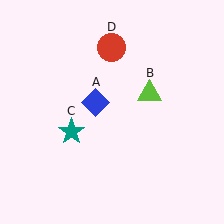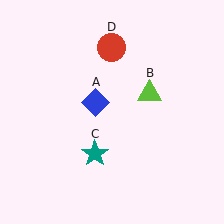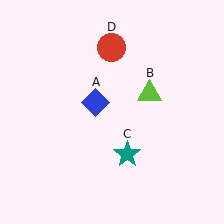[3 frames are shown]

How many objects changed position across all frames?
1 object changed position: teal star (object C).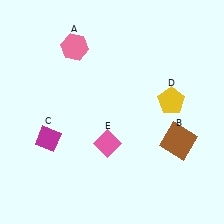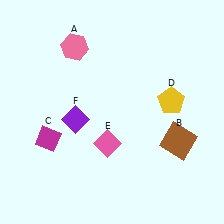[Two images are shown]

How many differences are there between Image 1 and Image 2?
There is 1 difference between the two images.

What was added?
A purple diamond (F) was added in Image 2.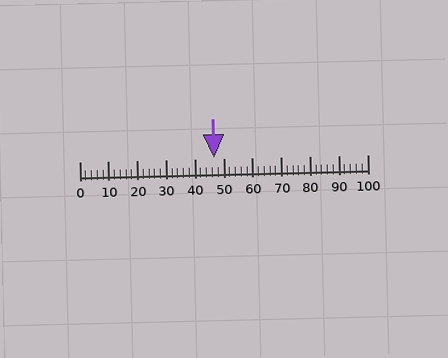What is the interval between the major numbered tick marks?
The major tick marks are spaced 10 units apart.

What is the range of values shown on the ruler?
The ruler shows values from 0 to 100.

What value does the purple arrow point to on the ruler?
The purple arrow points to approximately 47.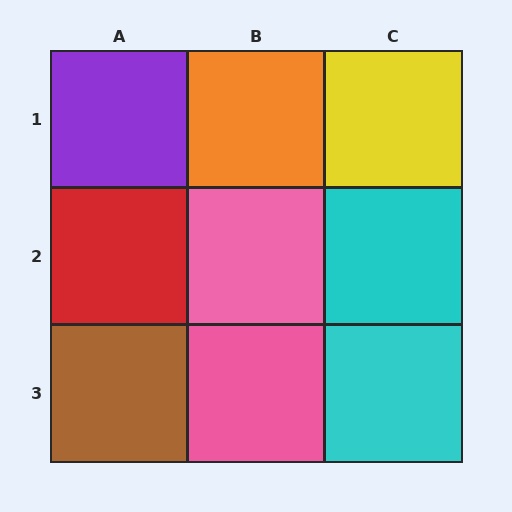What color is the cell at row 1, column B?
Orange.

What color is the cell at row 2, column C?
Cyan.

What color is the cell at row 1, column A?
Purple.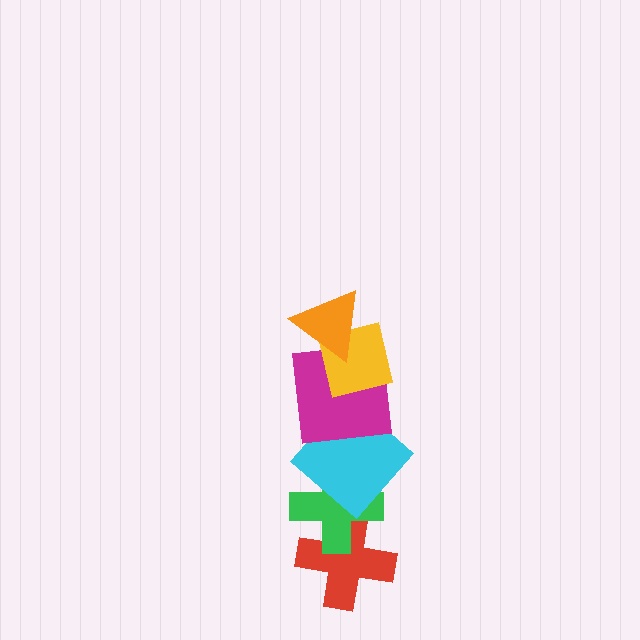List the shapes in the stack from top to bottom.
From top to bottom: the orange triangle, the yellow square, the magenta square, the cyan diamond, the green cross, the red cross.